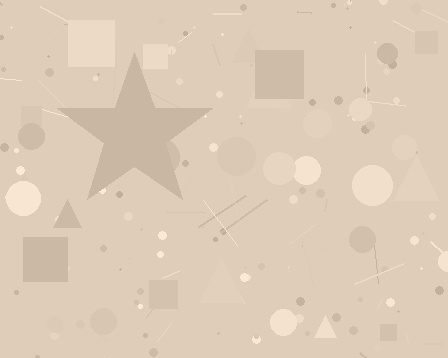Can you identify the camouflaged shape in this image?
The camouflaged shape is a star.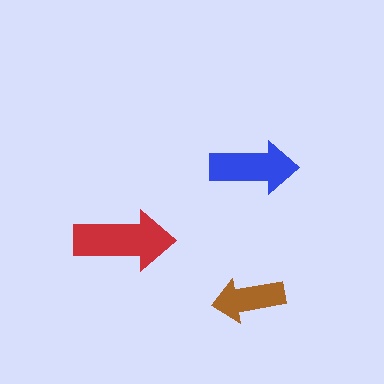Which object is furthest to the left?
The red arrow is leftmost.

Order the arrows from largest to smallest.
the red one, the blue one, the brown one.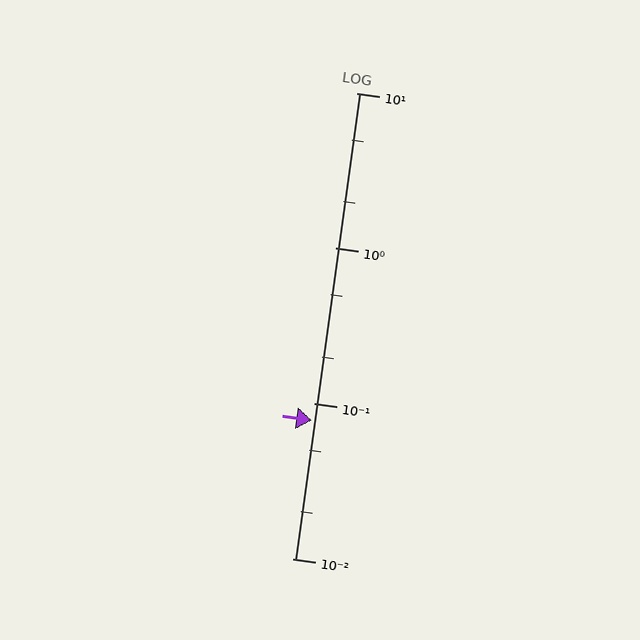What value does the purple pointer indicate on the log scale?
The pointer indicates approximately 0.078.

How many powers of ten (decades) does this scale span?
The scale spans 3 decades, from 0.01 to 10.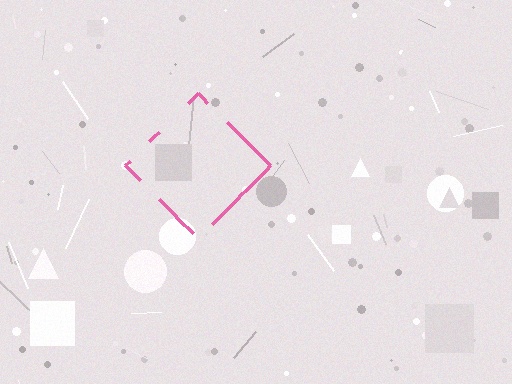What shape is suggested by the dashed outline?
The dashed outline suggests a diamond.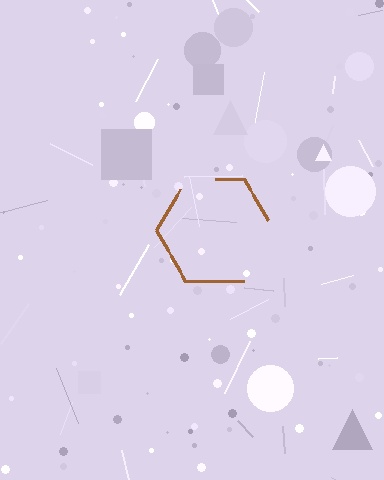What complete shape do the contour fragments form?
The contour fragments form a hexagon.